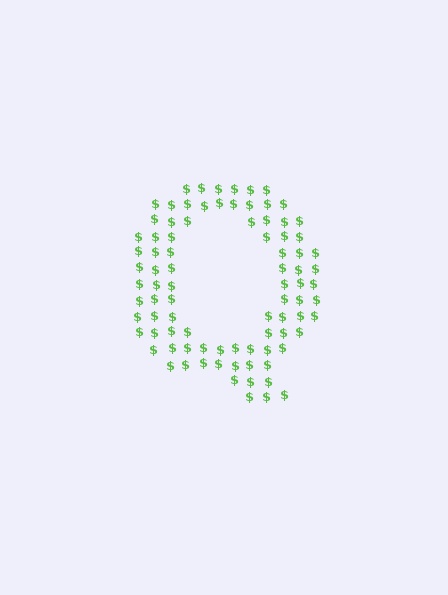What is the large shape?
The large shape is the letter Q.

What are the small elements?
The small elements are dollar signs.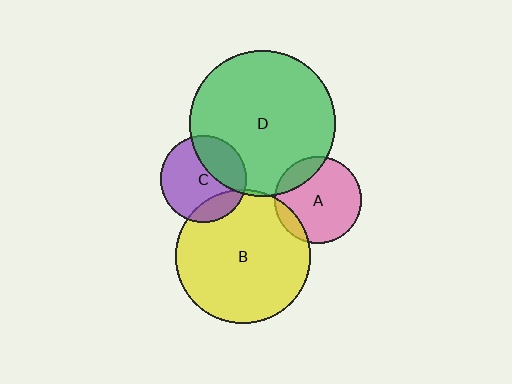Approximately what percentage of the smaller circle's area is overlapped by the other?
Approximately 5%.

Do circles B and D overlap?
Yes.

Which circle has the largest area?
Circle D (green).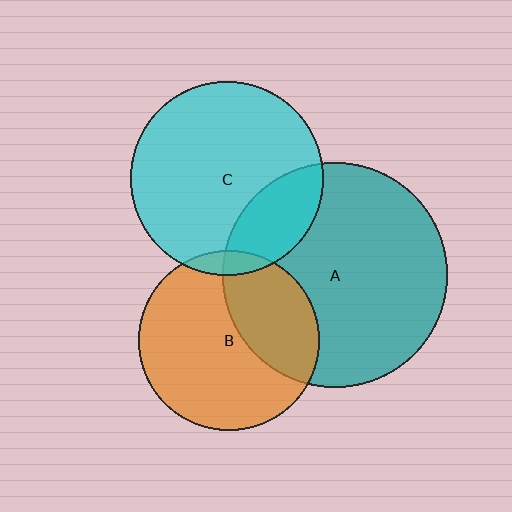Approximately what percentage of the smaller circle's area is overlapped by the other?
Approximately 5%.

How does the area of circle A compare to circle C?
Approximately 1.3 times.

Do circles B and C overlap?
Yes.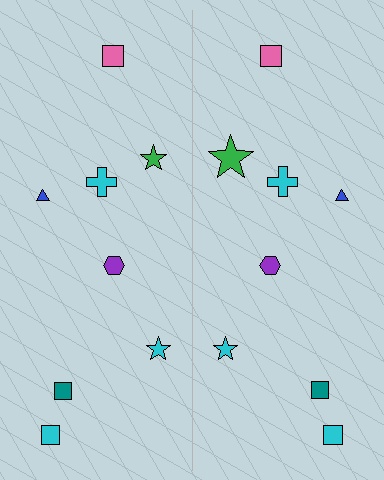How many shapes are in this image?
There are 16 shapes in this image.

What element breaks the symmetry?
The green star on the right side has a different size than its mirror counterpart.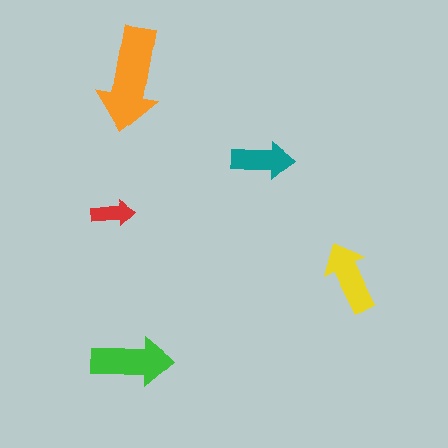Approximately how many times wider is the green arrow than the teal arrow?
About 1.5 times wider.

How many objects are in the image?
There are 5 objects in the image.